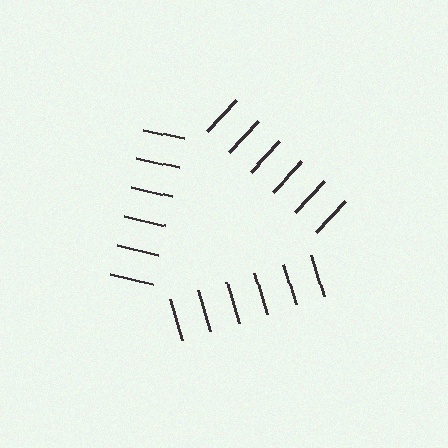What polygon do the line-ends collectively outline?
An illusory triangle — the line segments terminate on its edges but no continuous stroke is drawn.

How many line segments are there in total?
18 — 6 along each of the 3 edges.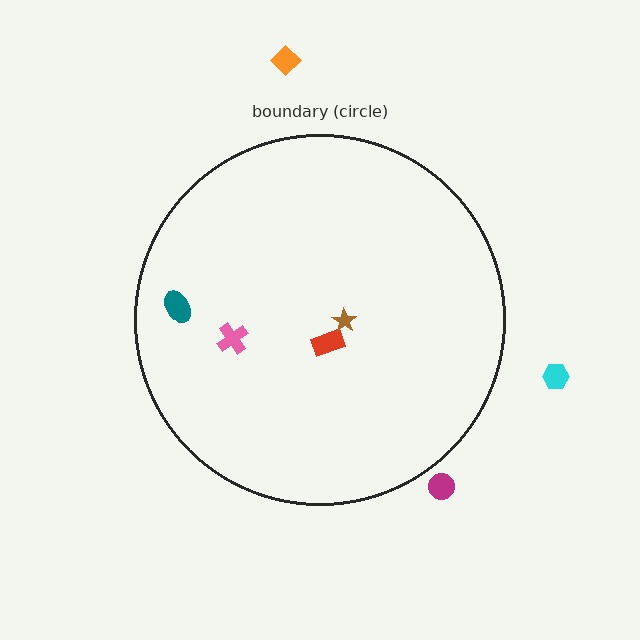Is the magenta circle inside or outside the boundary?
Outside.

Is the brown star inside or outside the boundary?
Inside.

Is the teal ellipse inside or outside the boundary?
Inside.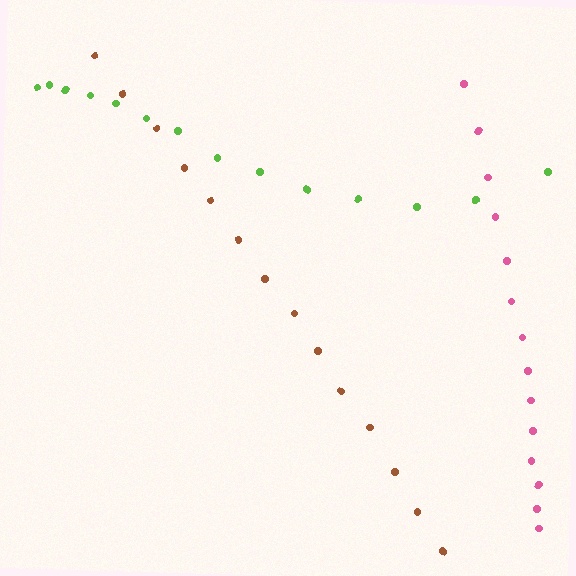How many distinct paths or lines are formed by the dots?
There are 3 distinct paths.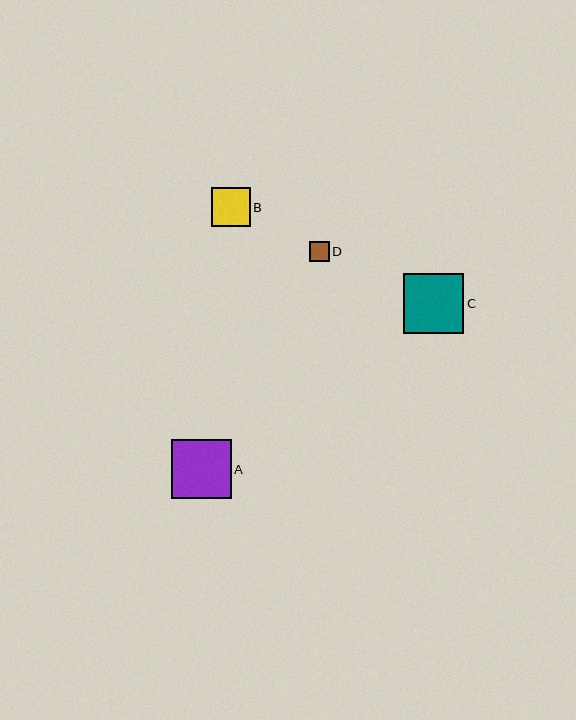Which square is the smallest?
Square D is the smallest with a size of approximately 20 pixels.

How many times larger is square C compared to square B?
Square C is approximately 1.5 times the size of square B.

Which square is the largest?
Square C is the largest with a size of approximately 60 pixels.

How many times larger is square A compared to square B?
Square A is approximately 1.5 times the size of square B.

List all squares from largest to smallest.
From largest to smallest: C, A, B, D.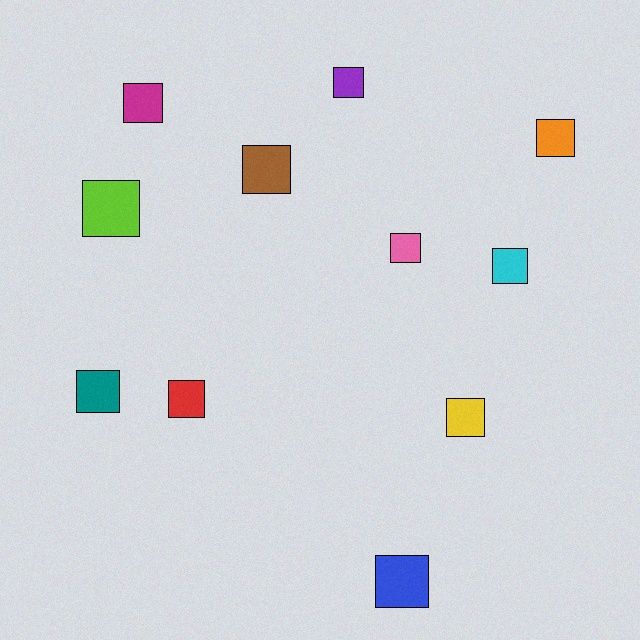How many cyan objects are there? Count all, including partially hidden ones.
There is 1 cyan object.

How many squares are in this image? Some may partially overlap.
There are 11 squares.